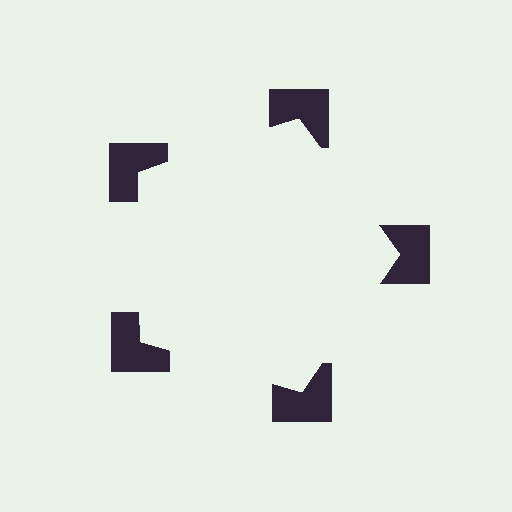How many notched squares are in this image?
There are 5 — one at each vertex of the illusory pentagon.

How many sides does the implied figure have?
5 sides.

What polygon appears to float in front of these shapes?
An illusory pentagon — its edges are inferred from the aligned wedge cuts in the notched squares, not physically drawn.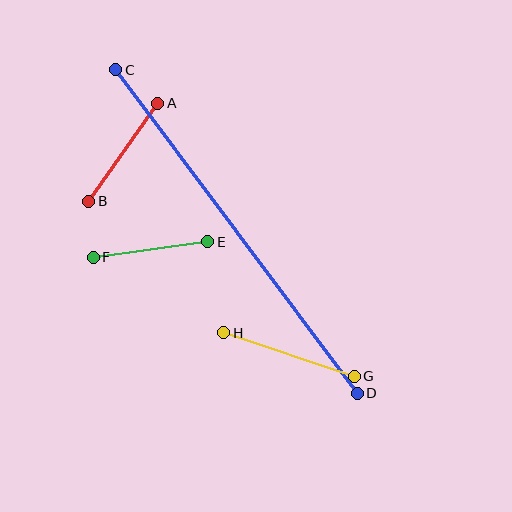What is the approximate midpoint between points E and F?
The midpoint is at approximately (151, 250) pixels.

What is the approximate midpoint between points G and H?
The midpoint is at approximately (289, 355) pixels.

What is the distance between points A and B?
The distance is approximately 120 pixels.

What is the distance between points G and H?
The distance is approximately 138 pixels.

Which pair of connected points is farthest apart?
Points C and D are farthest apart.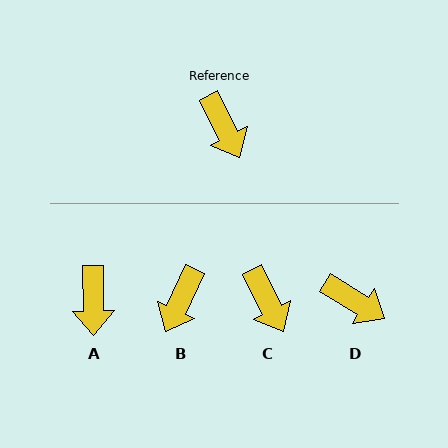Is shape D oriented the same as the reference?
No, it is off by about 31 degrees.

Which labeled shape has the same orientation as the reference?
C.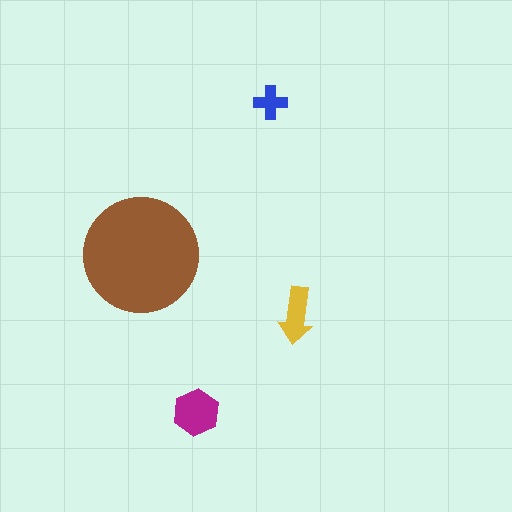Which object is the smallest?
The blue cross.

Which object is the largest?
The brown circle.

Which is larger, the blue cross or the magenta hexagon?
The magenta hexagon.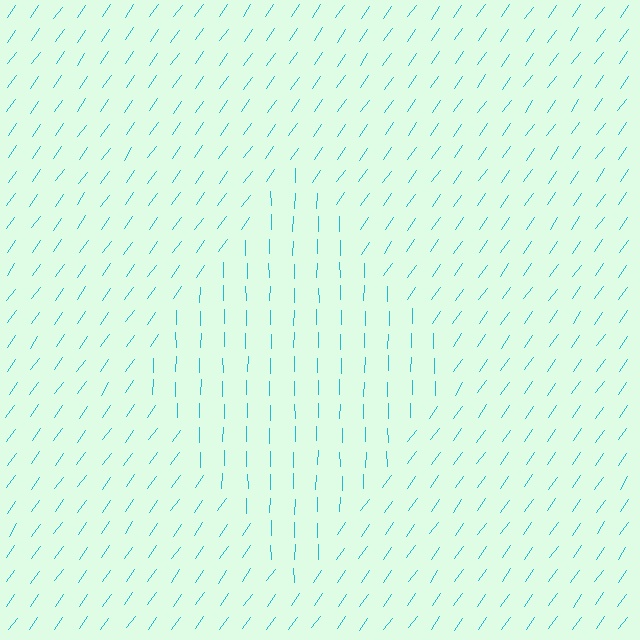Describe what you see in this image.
The image is filled with small cyan line segments. A diamond region in the image has lines oriented differently from the surrounding lines, creating a visible texture boundary.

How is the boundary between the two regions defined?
The boundary is defined purely by a change in line orientation (approximately 35 degrees difference). All lines are the same color and thickness.